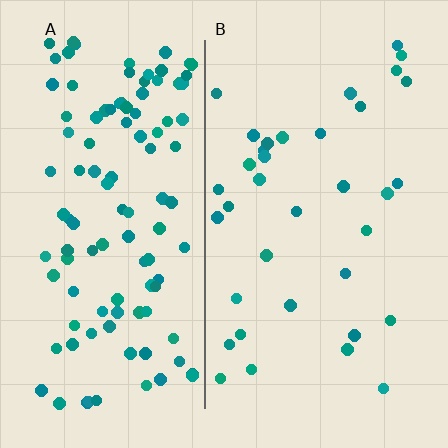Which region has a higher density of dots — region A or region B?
A (the left).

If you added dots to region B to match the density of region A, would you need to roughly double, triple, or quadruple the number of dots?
Approximately triple.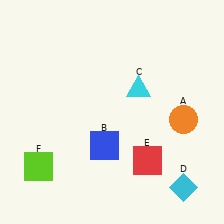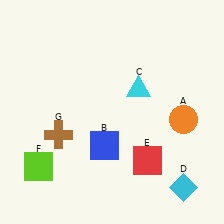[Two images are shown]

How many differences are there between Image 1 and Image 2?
There is 1 difference between the two images.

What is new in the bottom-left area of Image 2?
A brown cross (G) was added in the bottom-left area of Image 2.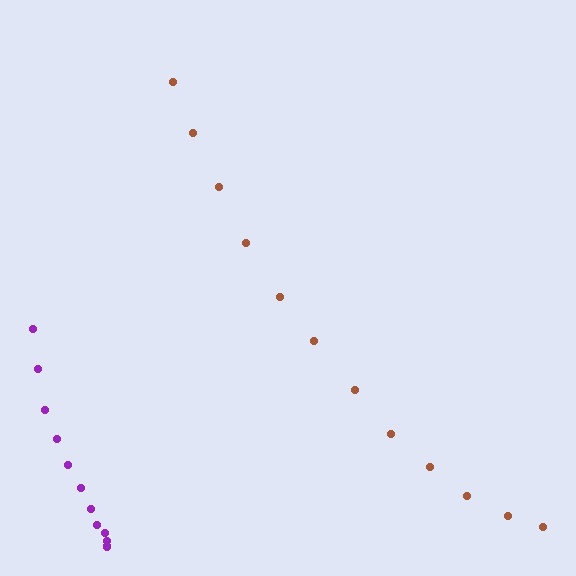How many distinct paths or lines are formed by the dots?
There are 2 distinct paths.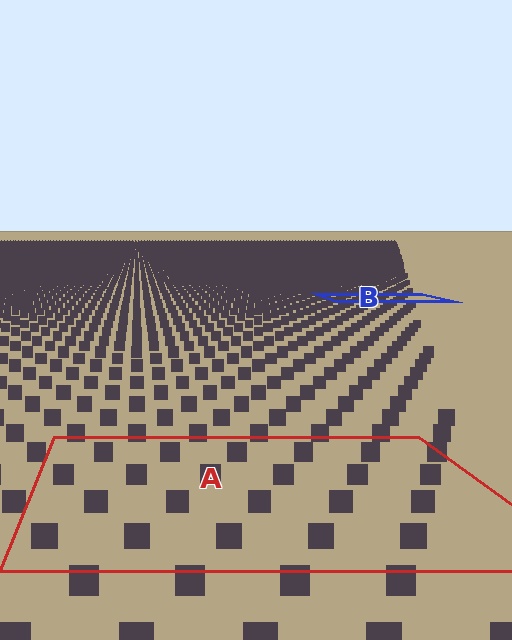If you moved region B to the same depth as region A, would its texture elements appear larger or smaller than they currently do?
They would appear larger. At a closer depth, the same texture elements are projected at a bigger on-screen size.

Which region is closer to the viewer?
Region A is closer. The texture elements there are larger and more spread out.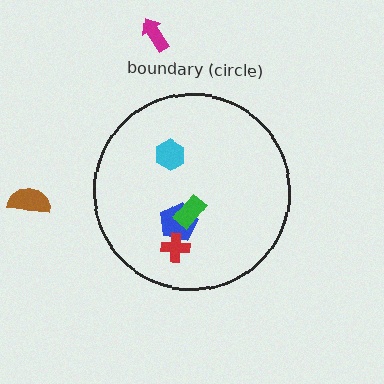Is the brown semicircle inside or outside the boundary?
Outside.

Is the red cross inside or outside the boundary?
Inside.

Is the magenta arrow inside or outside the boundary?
Outside.